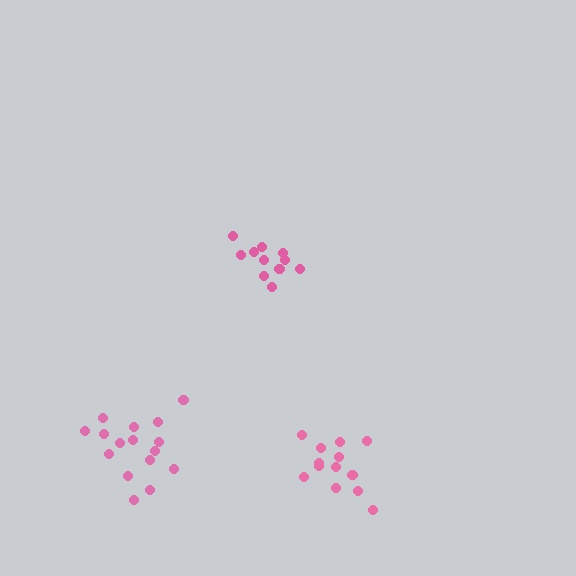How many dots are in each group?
Group 1: 11 dots, Group 2: 13 dots, Group 3: 16 dots (40 total).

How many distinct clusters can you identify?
There are 3 distinct clusters.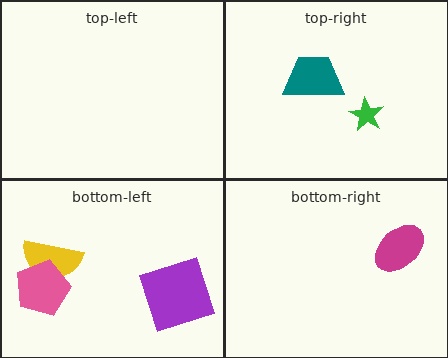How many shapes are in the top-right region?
2.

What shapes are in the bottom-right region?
The magenta ellipse.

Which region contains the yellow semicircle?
The bottom-left region.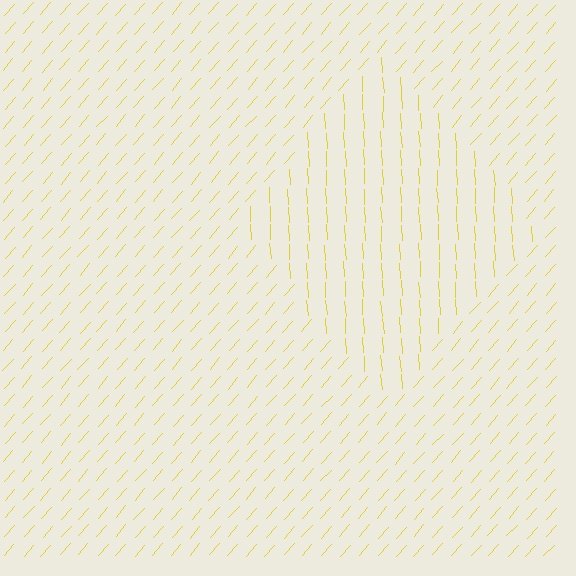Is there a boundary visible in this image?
Yes, there is a texture boundary formed by a change in line orientation.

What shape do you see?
I see a diamond.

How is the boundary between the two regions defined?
The boundary is defined purely by a change in line orientation (approximately 45 degrees difference). All lines are the same color and thickness.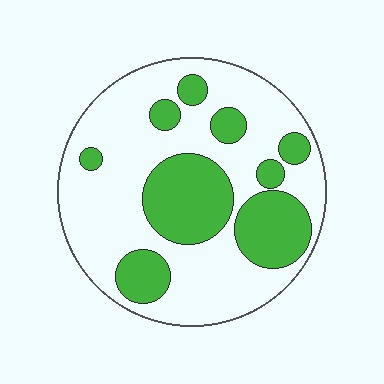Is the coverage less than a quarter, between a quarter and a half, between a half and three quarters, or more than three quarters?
Between a quarter and a half.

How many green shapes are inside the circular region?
9.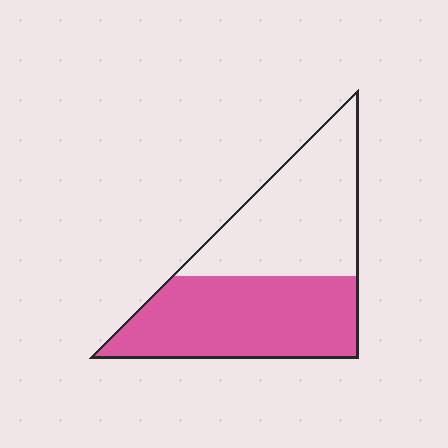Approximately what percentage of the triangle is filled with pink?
Approximately 50%.